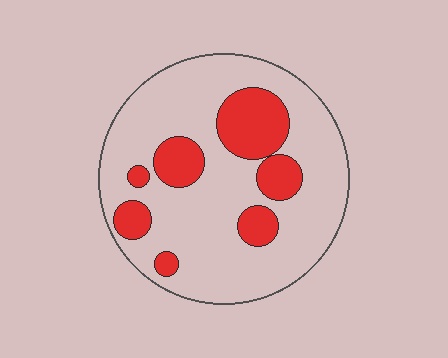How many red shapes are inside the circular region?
7.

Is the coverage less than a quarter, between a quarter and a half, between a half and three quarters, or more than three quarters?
Less than a quarter.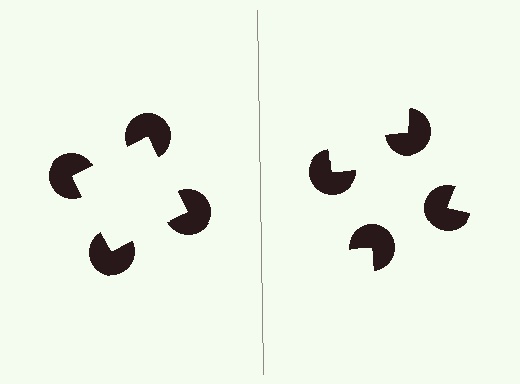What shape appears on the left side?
An illusory square.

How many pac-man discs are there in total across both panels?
8 — 4 on each side.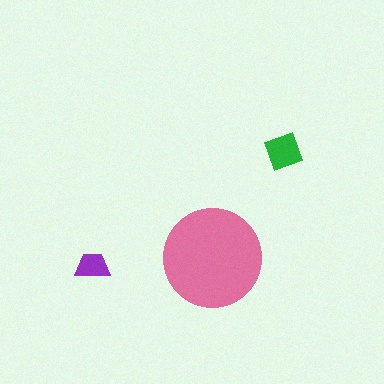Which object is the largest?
The pink circle.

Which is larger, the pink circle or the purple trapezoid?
The pink circle.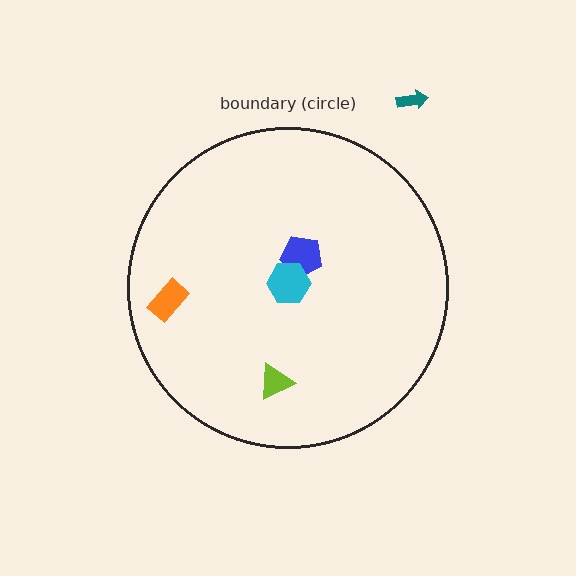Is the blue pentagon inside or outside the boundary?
Inside.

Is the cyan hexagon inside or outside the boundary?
Inside.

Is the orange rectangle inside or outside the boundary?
Inside.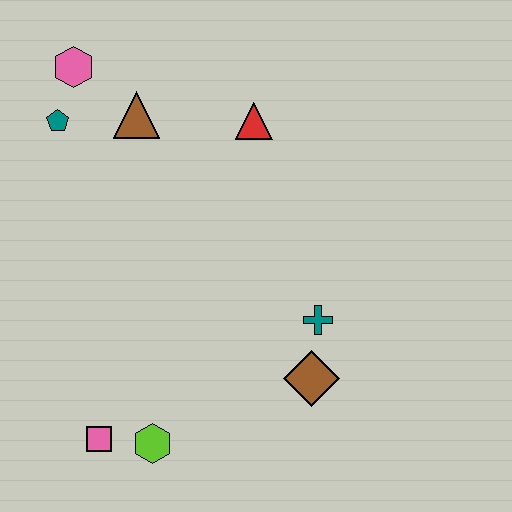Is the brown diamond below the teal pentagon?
Yes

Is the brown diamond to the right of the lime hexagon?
Yes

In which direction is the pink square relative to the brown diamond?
The pink square is to the left of the brown diamond.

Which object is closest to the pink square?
The lime hexagon is closest to the pink square.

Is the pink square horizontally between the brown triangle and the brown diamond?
No